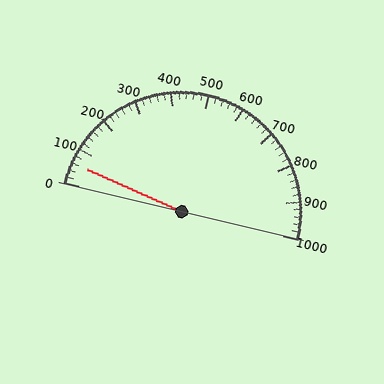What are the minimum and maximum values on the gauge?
The gauge ranges from 0 to 1000.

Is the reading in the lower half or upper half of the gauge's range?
The reading is in the lower half of the range (0 to 1000).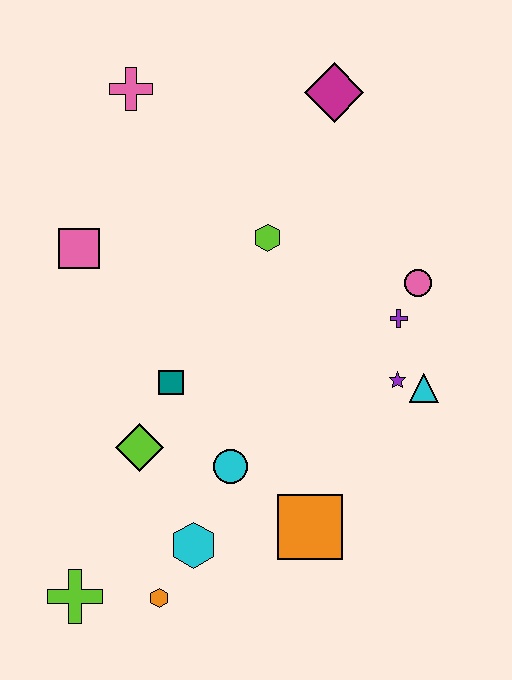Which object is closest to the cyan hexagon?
The orange hexagon is closest to the cyan hexagon.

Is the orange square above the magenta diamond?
No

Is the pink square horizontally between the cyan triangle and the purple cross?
No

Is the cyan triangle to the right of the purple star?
Yes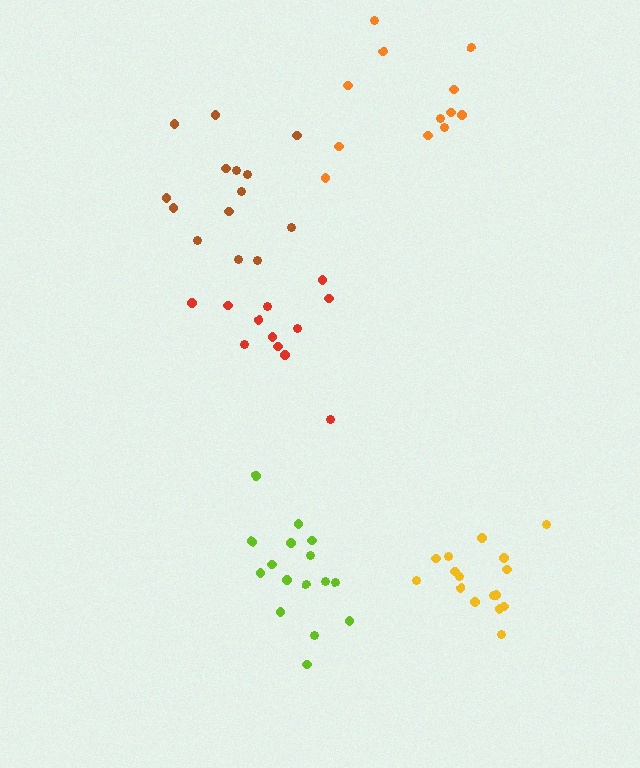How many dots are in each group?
Group 1: 14 dots, Group 2: 16 dots, Group 3: 16 dots, Group 4: 12 dots, Group 5: 12 dots (70 total).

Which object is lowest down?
The yellow cluster is bottommost.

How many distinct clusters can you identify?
There are 5 distinct clusters.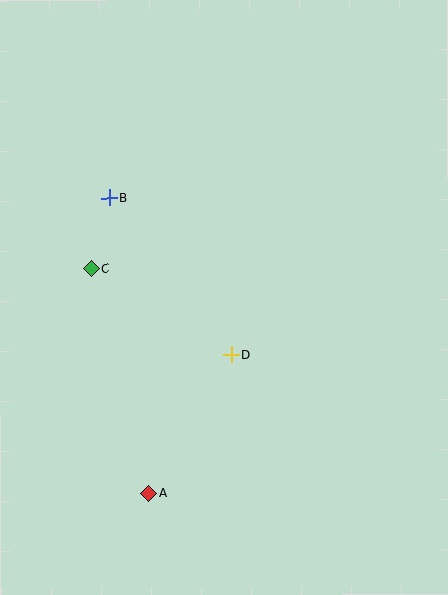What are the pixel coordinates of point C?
Point C is at (91, 268).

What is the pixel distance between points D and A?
The distance between D and A is 162 pixels.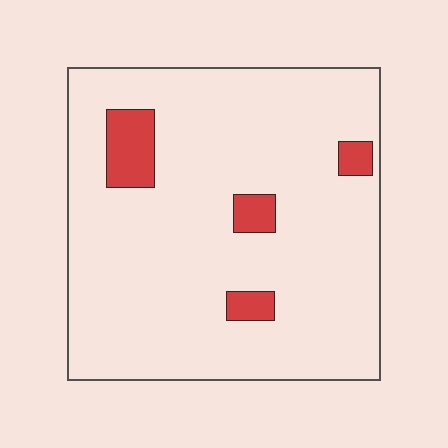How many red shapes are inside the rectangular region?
4.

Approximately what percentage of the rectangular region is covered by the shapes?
Approximately 10%.